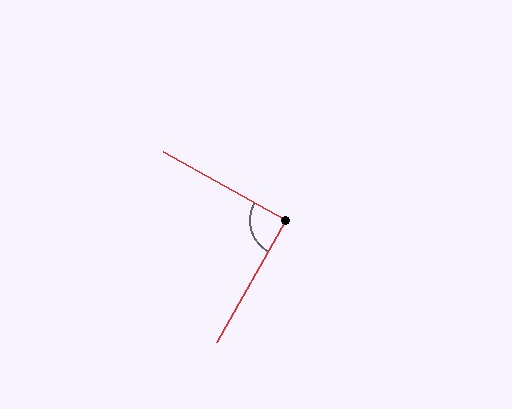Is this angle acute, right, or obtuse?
It is approximately a right angle.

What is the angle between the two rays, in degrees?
Approximately 90 degrees.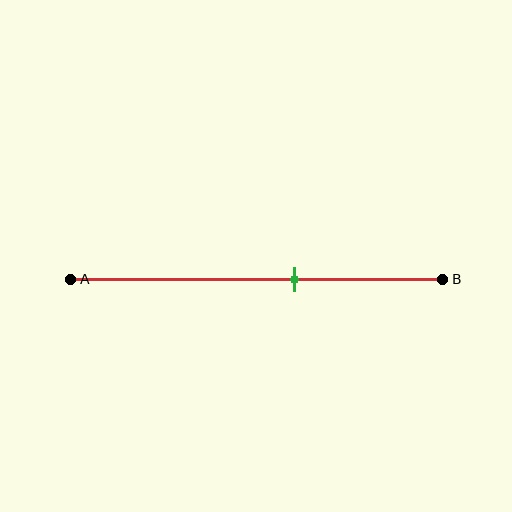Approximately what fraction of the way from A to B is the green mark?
The green mark is approximately 60% of the way from A to B.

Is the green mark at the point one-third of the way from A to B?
No, the mark is at about 60% from A, not at the 33% one-third point.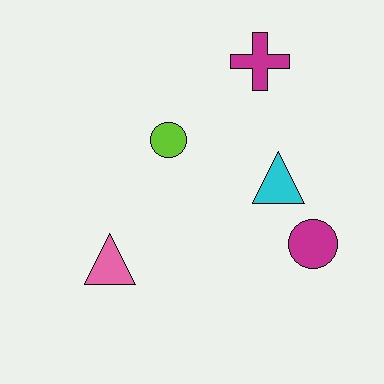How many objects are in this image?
There are 5 objects.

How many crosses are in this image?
There is 1 cross.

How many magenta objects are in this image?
There are 2 magenta objects.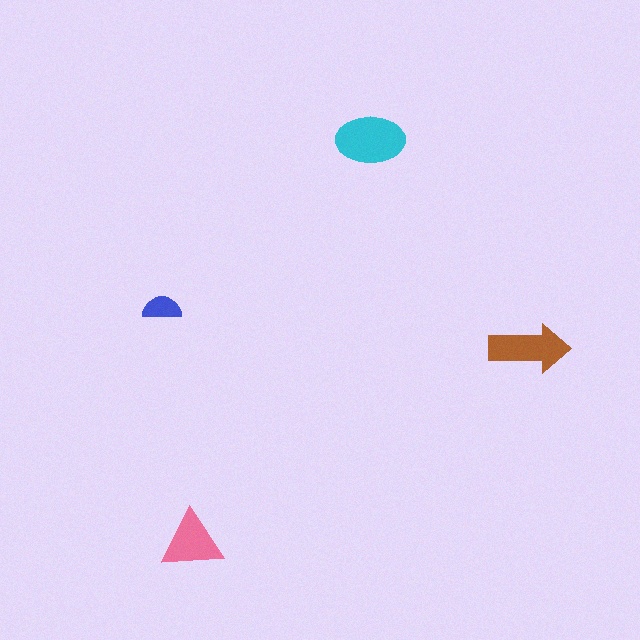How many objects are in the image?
There are 4 objects in the image.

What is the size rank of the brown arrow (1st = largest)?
2nd.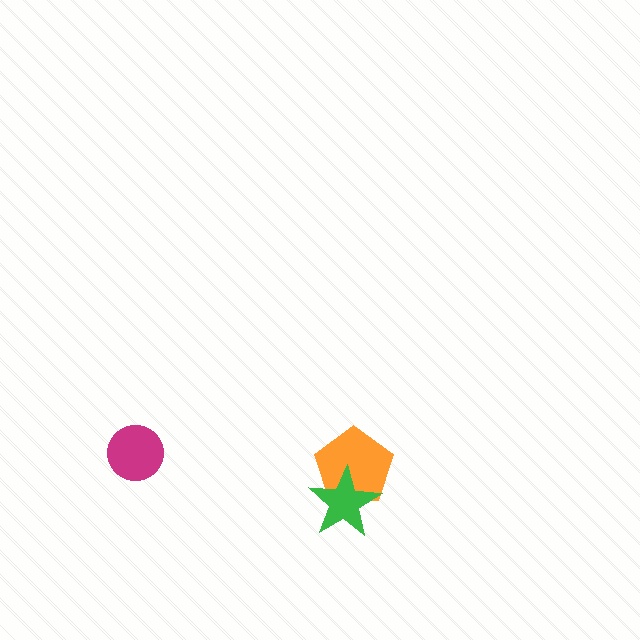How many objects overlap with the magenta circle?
0 objects overlap with the magenta circle.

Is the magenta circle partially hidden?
No, no other shape covers it.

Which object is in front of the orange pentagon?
The green star is in front of the orange pentagon.